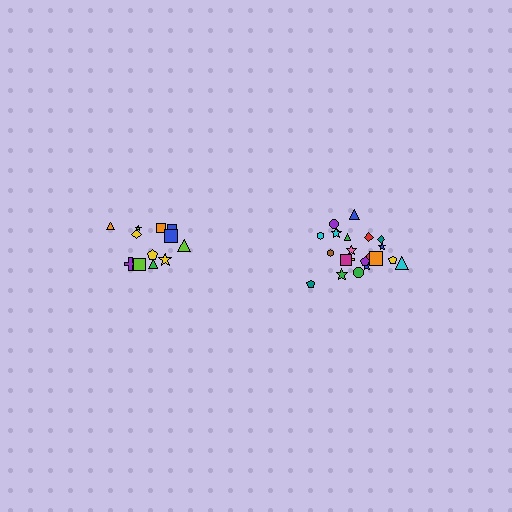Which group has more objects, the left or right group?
The right group.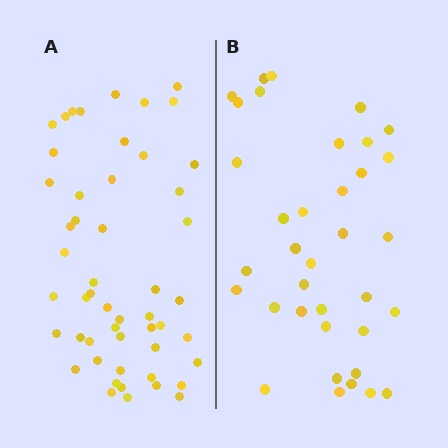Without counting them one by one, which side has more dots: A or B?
Region A (the left region) has more dots.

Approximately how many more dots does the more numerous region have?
Region A has approximately 15 more dots than region B.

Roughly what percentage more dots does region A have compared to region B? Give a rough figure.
About 40% more.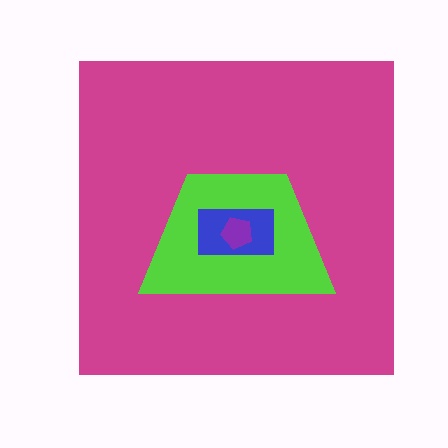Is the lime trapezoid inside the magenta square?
Yes.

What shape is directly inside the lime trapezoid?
The blue rectangle.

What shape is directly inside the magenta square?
The lime trapezoid.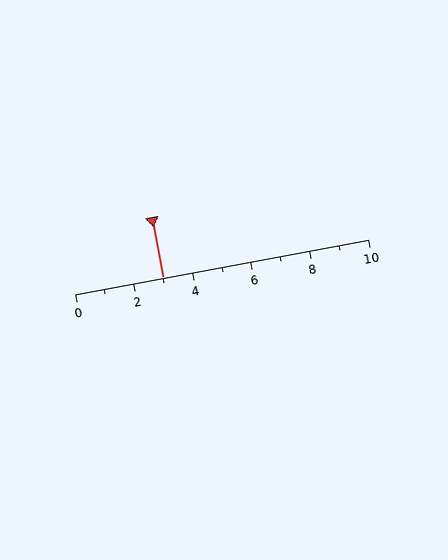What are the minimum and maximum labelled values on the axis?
The axis runs from 0 to 10.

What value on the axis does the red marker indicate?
The marker indicates approximately 3.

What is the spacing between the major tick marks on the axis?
The major ticks are spaced 2 apart.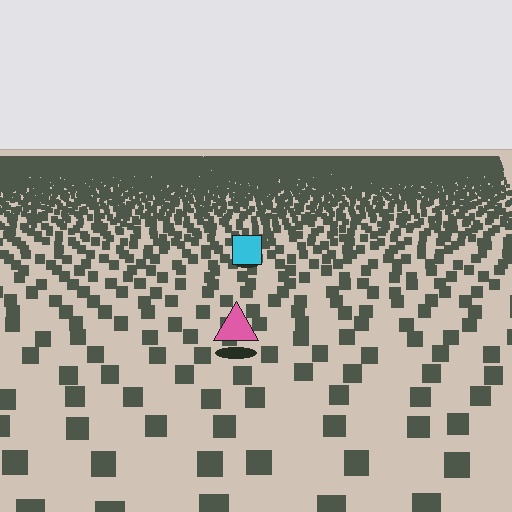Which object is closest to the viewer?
The pink triangle is closest. The texture marks near it are larger and more spread out.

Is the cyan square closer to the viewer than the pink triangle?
No. The pink triangle is closer — you can tell from the texture gradient: the ground texture is coarser near it.